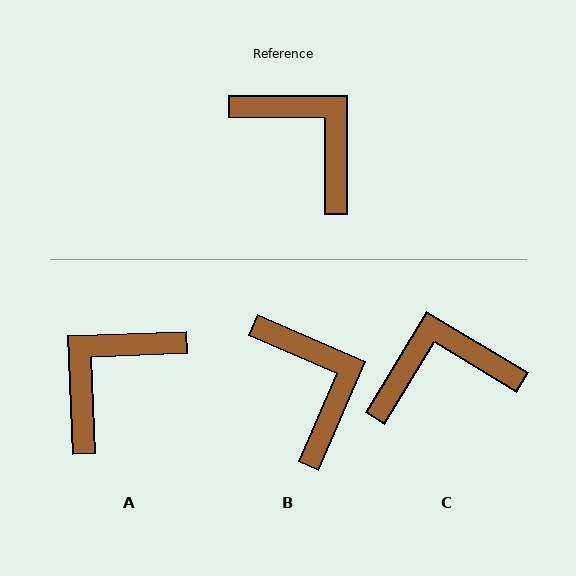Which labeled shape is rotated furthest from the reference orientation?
A, about 92 degrees away.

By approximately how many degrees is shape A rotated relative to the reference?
Approximately 92 degrees counter-clockwise.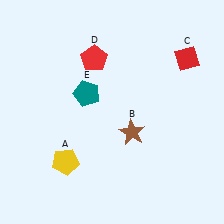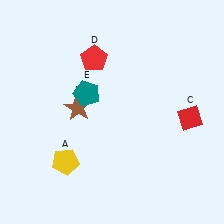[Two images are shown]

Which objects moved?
The objects that moved are: the brown star (B), the red diamond (C).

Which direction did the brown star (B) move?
The brown star (B) moved left.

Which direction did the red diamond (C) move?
The red diamond (C) moved down.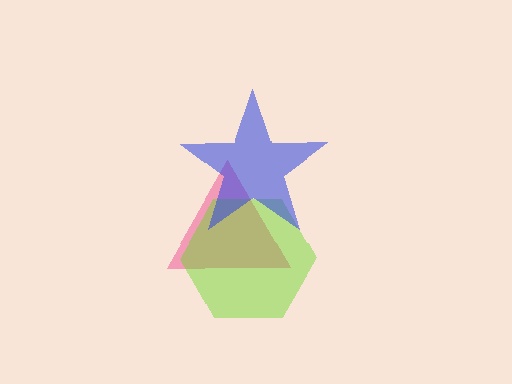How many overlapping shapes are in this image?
There are 3 overlapping shapes in the image.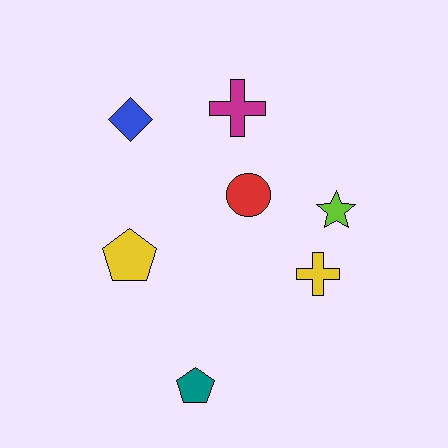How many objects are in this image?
There are 7 objects.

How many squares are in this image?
There are no squares.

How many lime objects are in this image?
There is 1 lime object.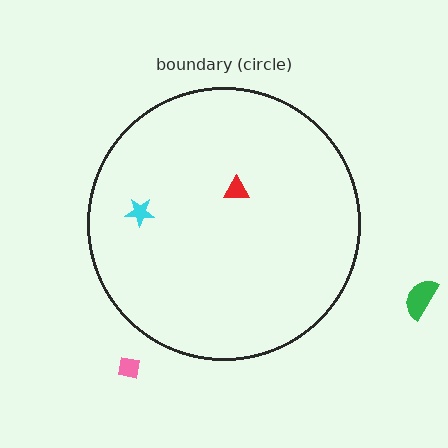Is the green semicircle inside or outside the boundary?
Outside.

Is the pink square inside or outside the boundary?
Outside.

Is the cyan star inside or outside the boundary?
Inside.